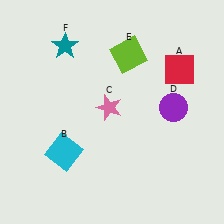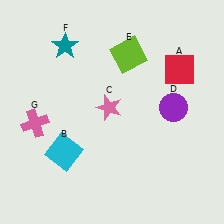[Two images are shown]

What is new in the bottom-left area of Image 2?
A pink cross (G) was added in the bottom-left area of Image 2.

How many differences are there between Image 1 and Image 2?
There is 1 difference between the two images.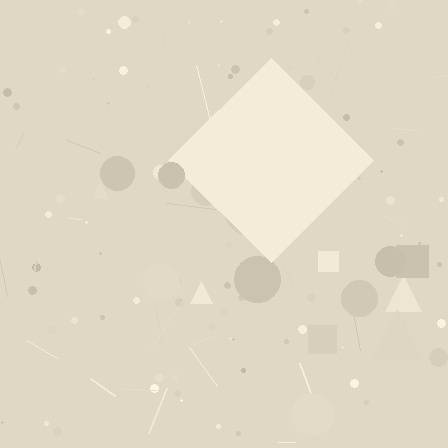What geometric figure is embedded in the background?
A diamond is embedded in the background.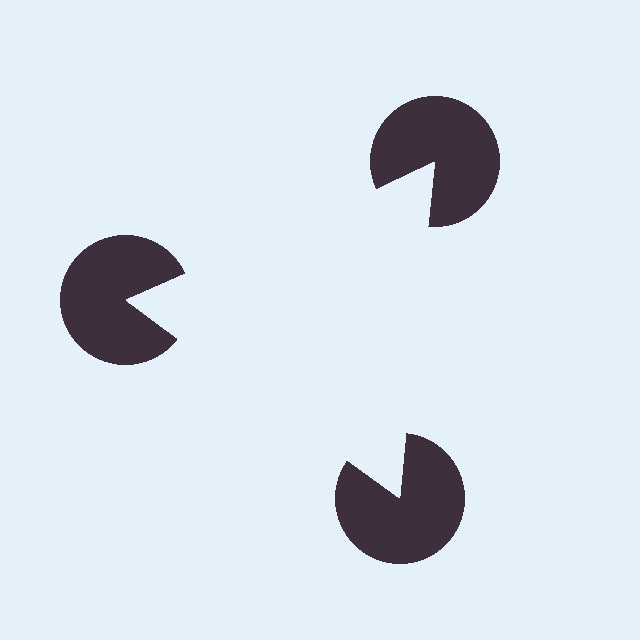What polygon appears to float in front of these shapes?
An illusory triangle — its edges are inferred from the aligned wedge cuts in the pac-man discs, not physically drawn.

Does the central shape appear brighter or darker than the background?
It typically appears slightly brighter than the background, even though no actual brightness change is drawn.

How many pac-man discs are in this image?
There are 3 — one at each vertex of the illusory triangle.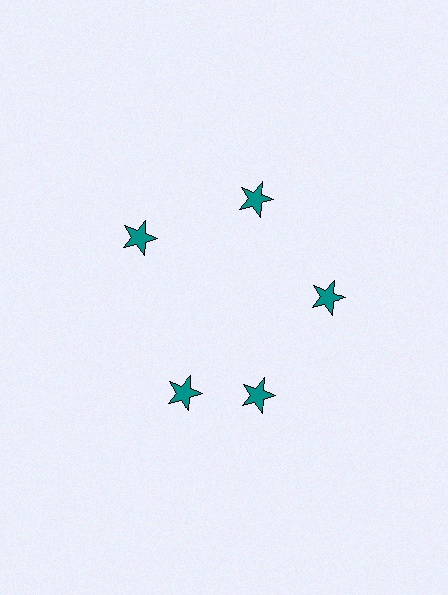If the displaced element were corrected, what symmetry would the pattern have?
It would have 5-fold rotational symmetry — the pattern would map onto itself every 72 degrees.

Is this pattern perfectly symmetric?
No. The 5 teal stars are arranged in a ring, but one element near the 8 o'clock position is rotated out of alignment along the ring, breaking the 5-fold rotational symmetry.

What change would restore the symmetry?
The symmetry would be restored by rotating it back into even spacing with its neighbors so that all 5 stars sit at equal angles and equal distance from the center.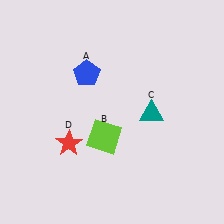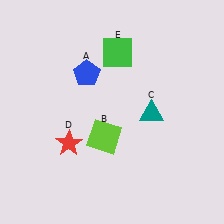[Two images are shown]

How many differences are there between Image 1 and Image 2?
There is 1 difference between the two images.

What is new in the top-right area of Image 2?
A green square (E) was added in the top-right area of Image 2.